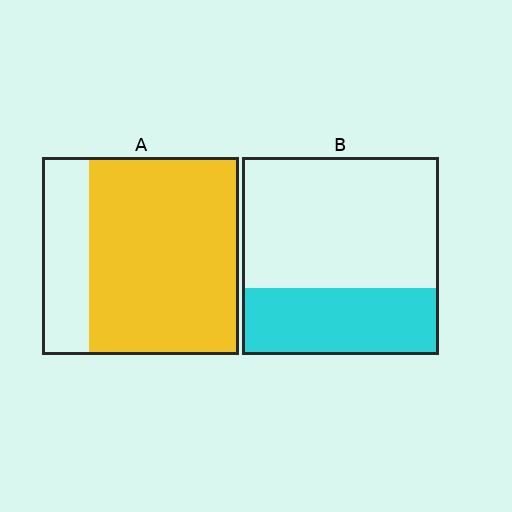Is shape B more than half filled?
No.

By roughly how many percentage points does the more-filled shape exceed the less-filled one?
By roughly 40 percentage points (A over B).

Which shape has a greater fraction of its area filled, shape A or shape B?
Shape A.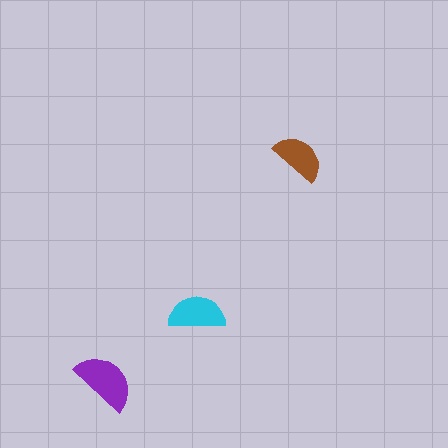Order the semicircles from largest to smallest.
the purple one, the cyan one, the brown one.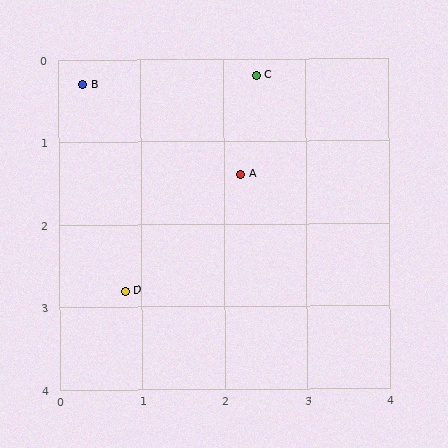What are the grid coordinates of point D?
Point D is at approximately (0.8, 2.8).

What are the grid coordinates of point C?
Point C is at approximately (2.4, 0.2).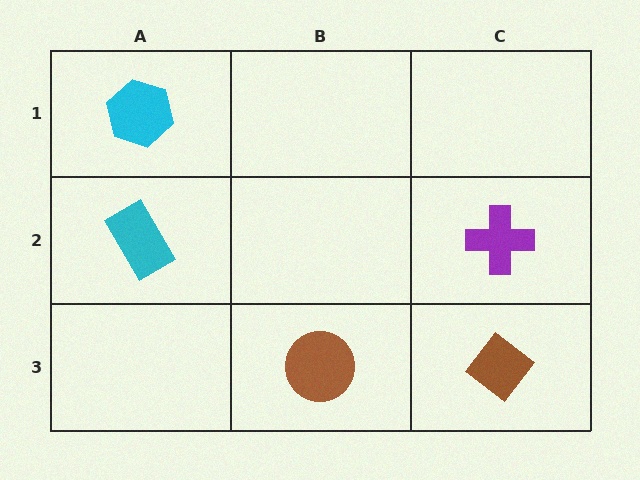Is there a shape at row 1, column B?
No, that cell is empty.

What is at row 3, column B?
A brown circle.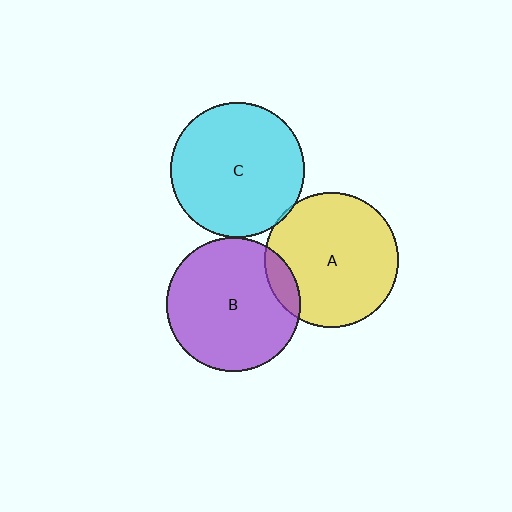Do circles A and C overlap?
Yes.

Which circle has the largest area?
Circle C (cyan).